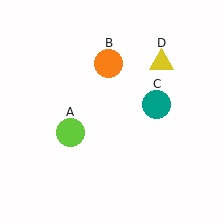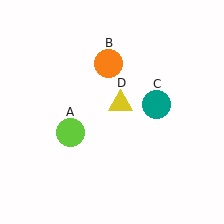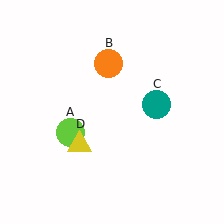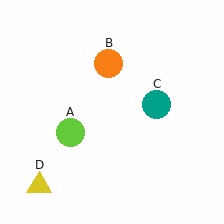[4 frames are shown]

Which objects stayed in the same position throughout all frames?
Lime circle (object A) and orange circle (object B) and teal circle (object C) remained stationary.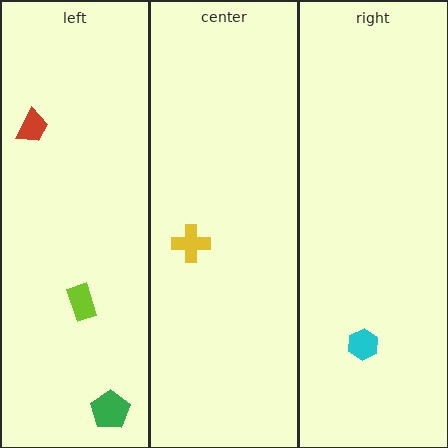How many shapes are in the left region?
3.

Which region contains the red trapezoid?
The left region.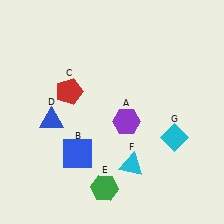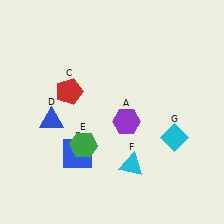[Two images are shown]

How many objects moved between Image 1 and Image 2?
1 object moved between the two images.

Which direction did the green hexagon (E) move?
The green hexagon (E) moved up.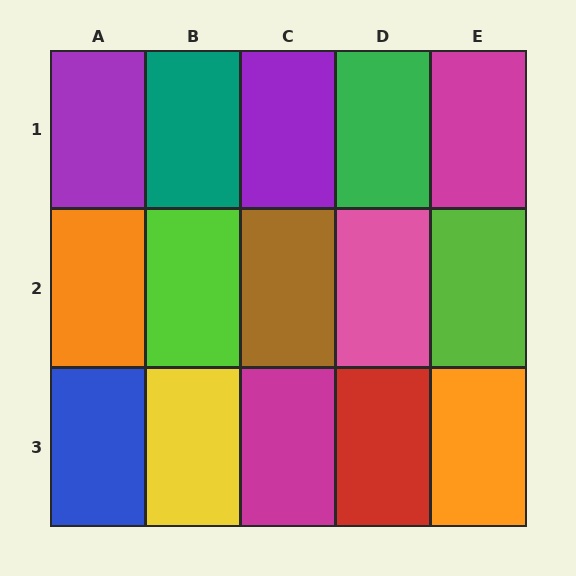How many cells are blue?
1 cell is blue.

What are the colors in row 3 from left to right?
Blue, yellow, magenta, red, orange.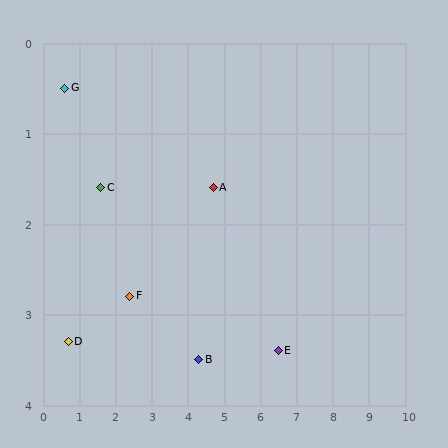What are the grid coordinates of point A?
Point A is at approximately (4.7, 1.6).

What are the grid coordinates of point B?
Point B is at approximately (4.3, 3.5).